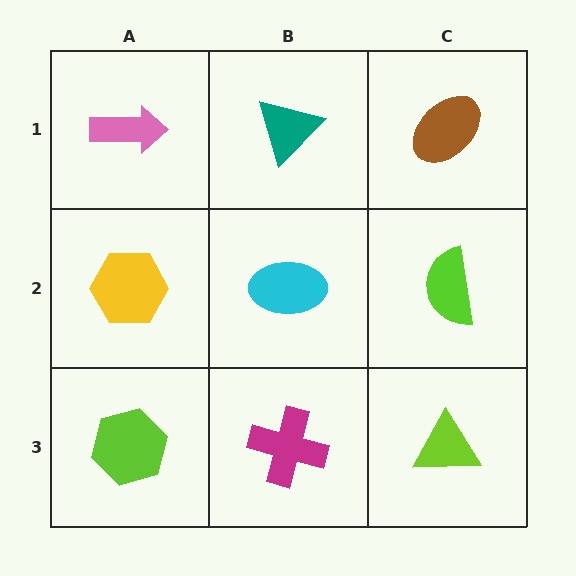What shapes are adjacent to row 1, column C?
A lime semicircle (row 2, column C), a teal triangle (row 1, column B).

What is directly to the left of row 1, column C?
A teal triangle.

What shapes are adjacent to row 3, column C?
A lime semicircle (row 2, column C), a magenta cross (row 3, column B).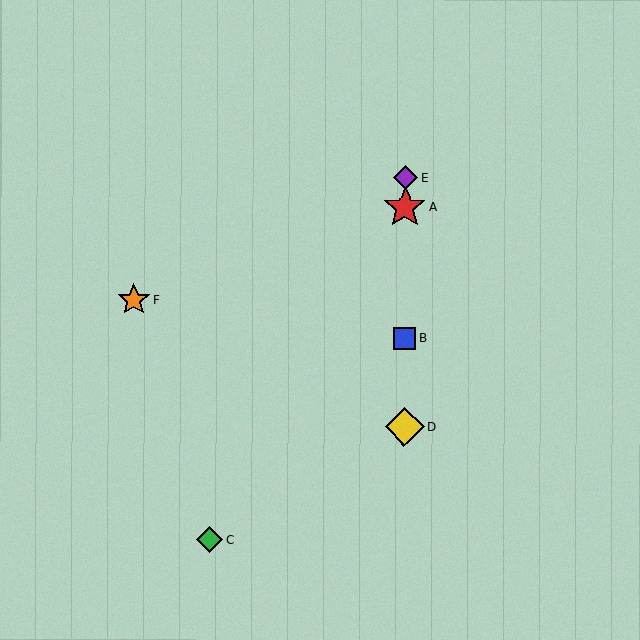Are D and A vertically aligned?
Yes, both are at x≈404.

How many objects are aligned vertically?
4 objects (A, B, D, E) are aligned vertically.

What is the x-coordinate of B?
Object B is at x≈405.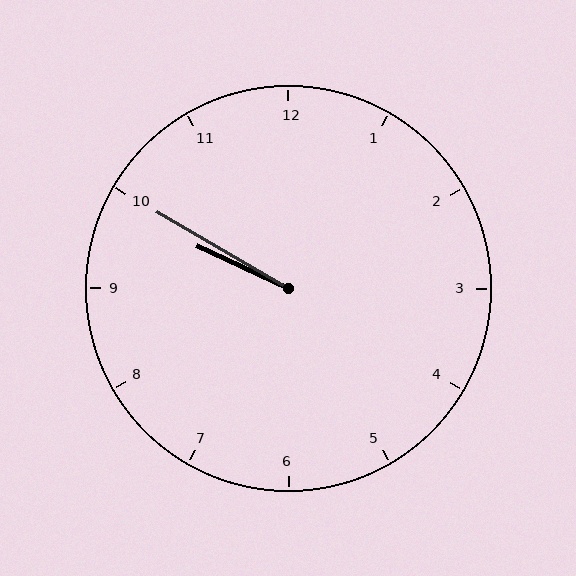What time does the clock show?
9:50.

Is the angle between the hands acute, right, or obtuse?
It is acute.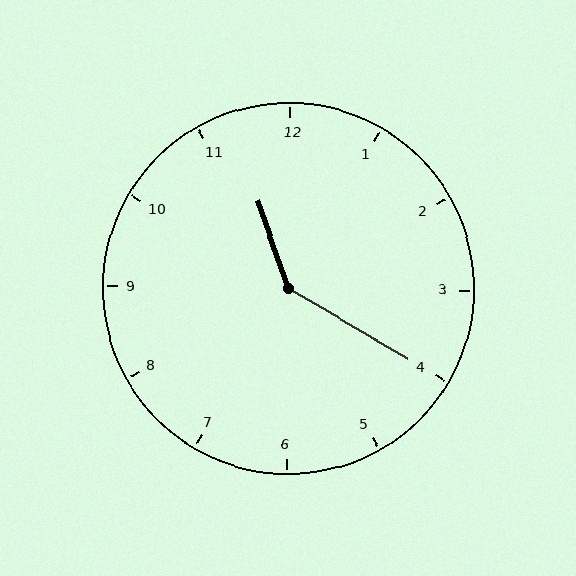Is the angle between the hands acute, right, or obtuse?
It is obtuse.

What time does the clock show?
11:20.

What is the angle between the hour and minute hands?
Approximately 140 degrees.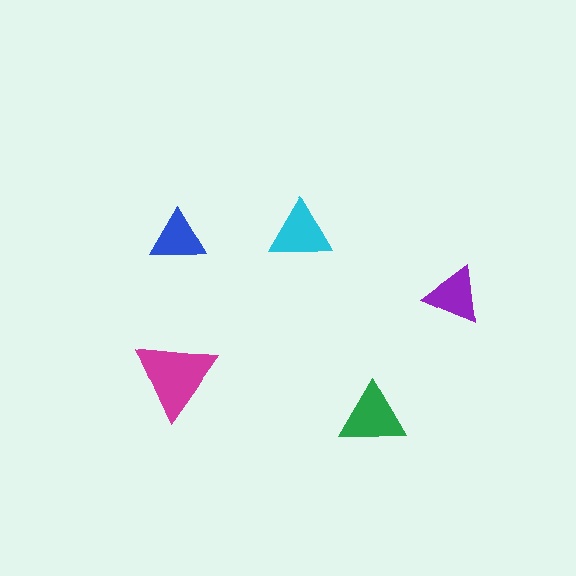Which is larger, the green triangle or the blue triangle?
The green one.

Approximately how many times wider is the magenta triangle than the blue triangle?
About 1.5 times wider.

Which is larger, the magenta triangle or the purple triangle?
The magenta one.